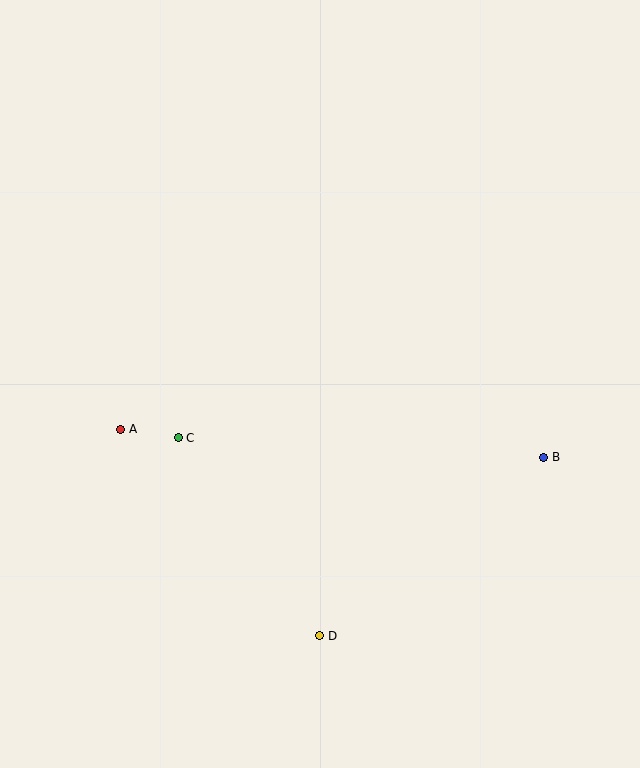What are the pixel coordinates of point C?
Point C is at (178, 438).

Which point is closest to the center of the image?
Point C at (178, 438) is closest to the center.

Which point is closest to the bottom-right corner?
Point B is closest to the bottom-right corner.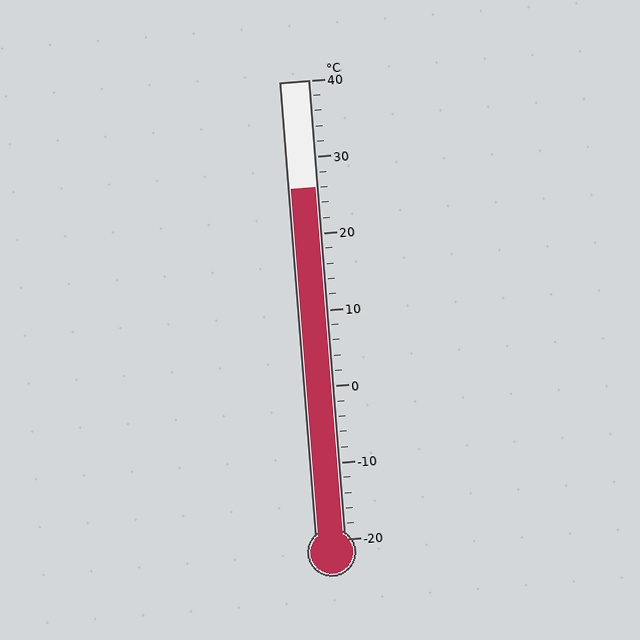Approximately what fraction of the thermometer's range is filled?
The thermometer is filled to approximately 75% of its range.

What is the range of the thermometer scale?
The thermometer scale ranges from -20°C to 40°C.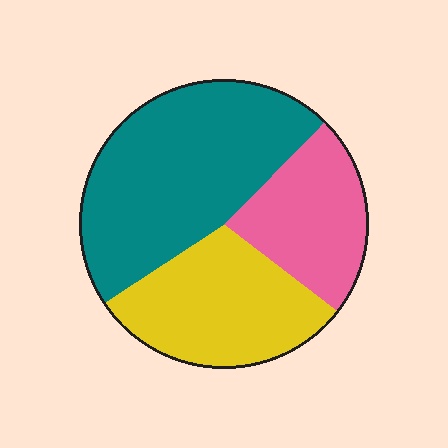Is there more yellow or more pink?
Yellow.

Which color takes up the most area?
Teal, at roughly 45%.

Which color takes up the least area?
Pink, at roughly 25%.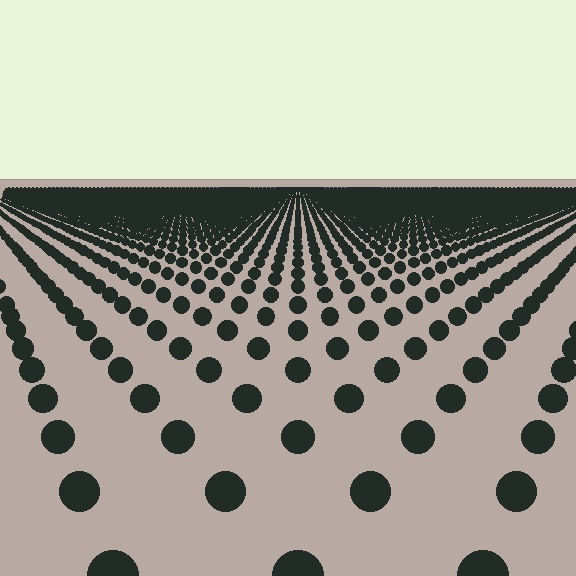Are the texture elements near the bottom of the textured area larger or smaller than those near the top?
Larger. Near the bottom, elements are closer to the viewer and appear at a bigger on-screen size.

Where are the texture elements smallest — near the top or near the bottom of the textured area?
Near the top.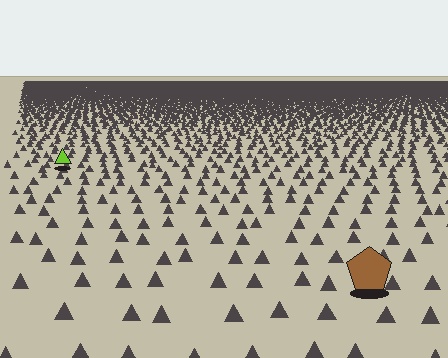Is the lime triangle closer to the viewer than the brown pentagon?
No. The brown pentagon is closer — you can tell from the texture gradient: the ground texture is coarser near it.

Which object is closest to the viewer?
The brown pentagon is closest. The texture marks near it are larger and more spread out.